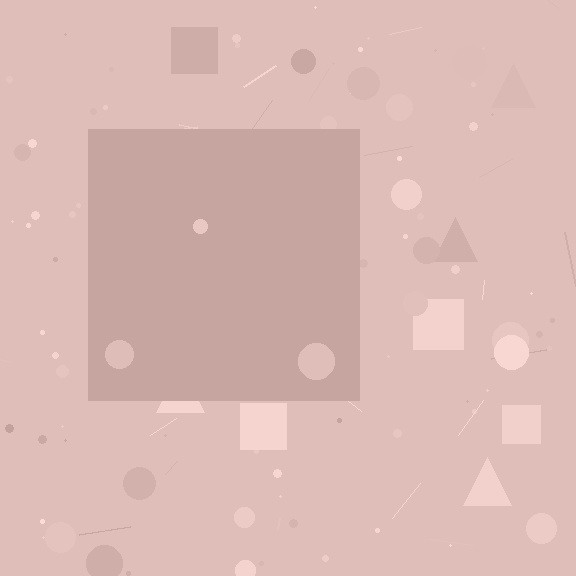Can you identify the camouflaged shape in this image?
The camouflaged shape is a square.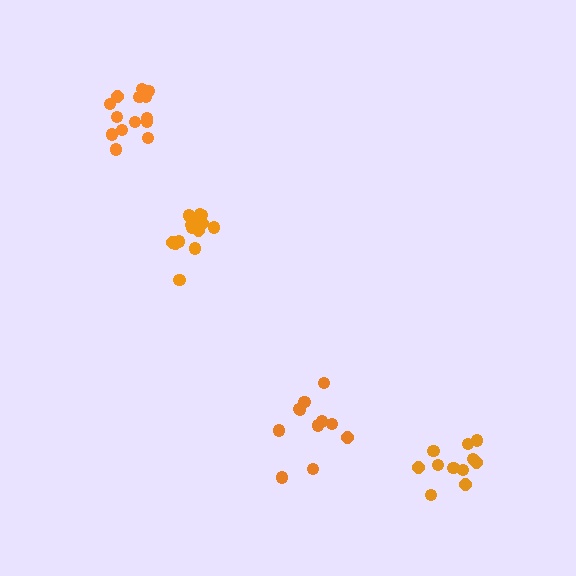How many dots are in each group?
Group 1: 11 dots, Group 2: 11 dots, Group 3: 15 dots, Group 4: 14 dots (51 total).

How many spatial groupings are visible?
There are 4 spatial groupings.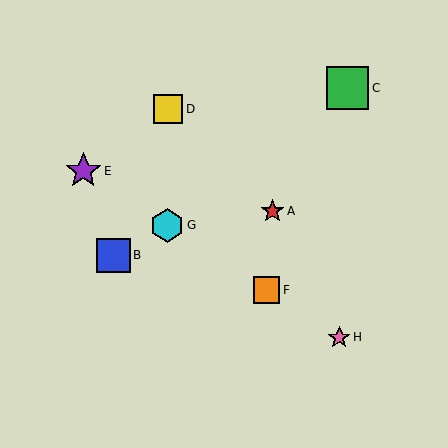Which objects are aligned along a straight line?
Objects E, F, G, H are aligned along a straight line.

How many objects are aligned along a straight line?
4 objects (E, F, G, H) are aligned along a straight line.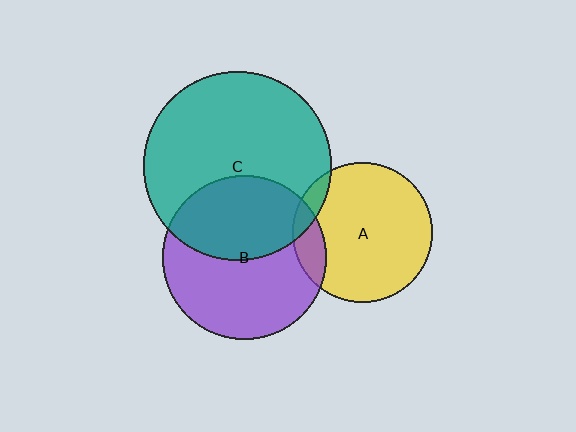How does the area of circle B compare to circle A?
Approximately 1.4 times.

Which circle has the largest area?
Circle C (teal).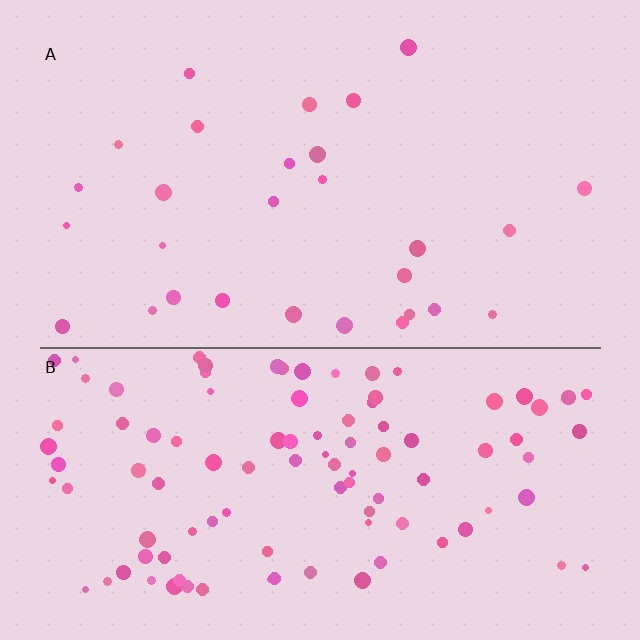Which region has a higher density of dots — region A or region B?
B (the bottom).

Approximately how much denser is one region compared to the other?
Approximately 3.6× — region B over region A.